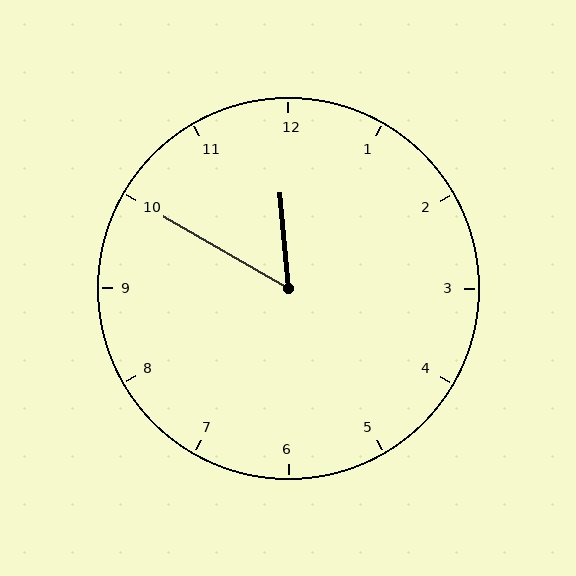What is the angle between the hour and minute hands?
Approximately 55 degrees.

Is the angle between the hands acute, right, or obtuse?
It is acute.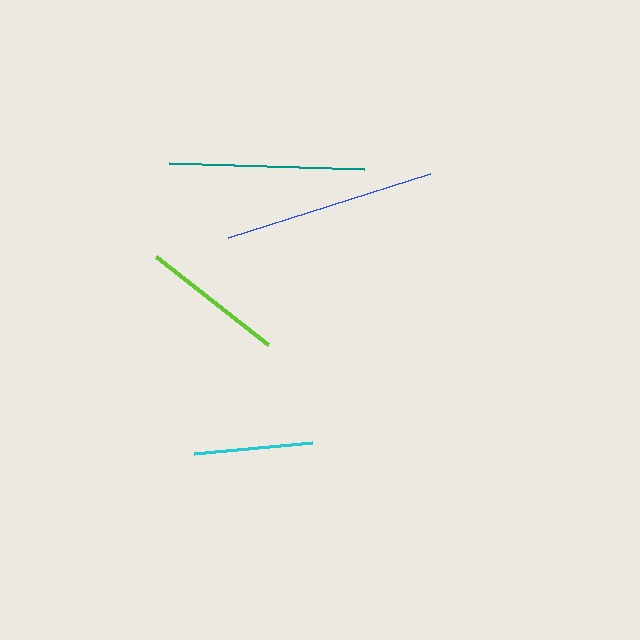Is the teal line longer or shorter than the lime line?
The teal line is longer than the lime line.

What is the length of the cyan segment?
The cyan segment is approximately 119 pixels long.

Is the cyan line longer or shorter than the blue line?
The blue line is longer than the cyan line.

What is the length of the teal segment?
The teal segment is approximately 194 pixels long.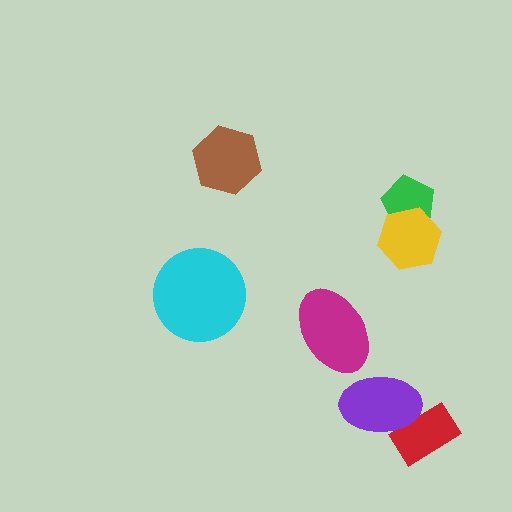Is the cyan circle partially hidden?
No, no other shape covers it.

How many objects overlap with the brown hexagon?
0 objects overlap with the brown hexagon.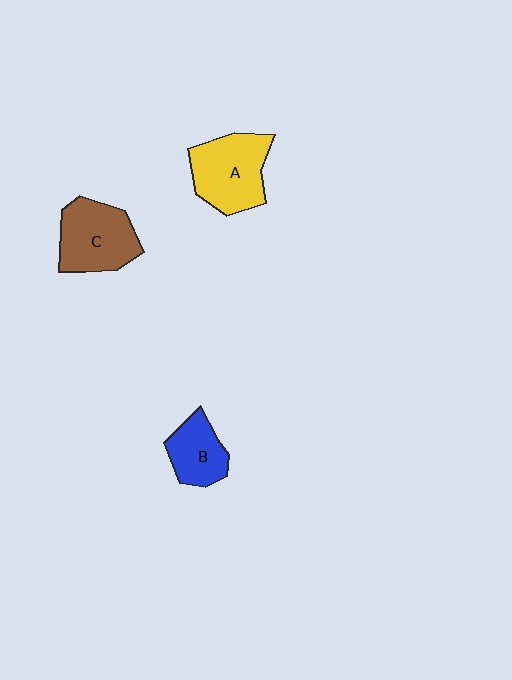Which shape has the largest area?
Shape A (yellow).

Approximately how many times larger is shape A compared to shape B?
Approximately 1.6 times.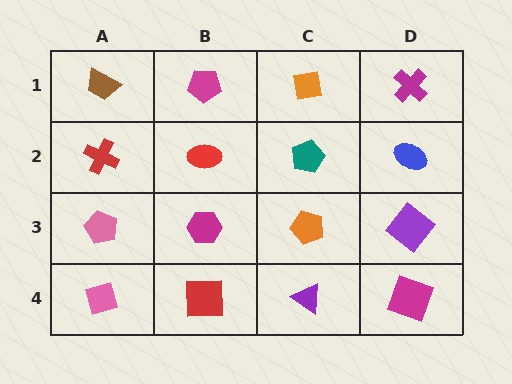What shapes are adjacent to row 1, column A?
A red cross (row 2, column A), a magenta pentagon (row 1, column B).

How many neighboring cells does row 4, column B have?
3.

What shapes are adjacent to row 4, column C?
An orange pentagon (row 3, column C), a red square (row 4, column B), a magenta square (row 4, column D).